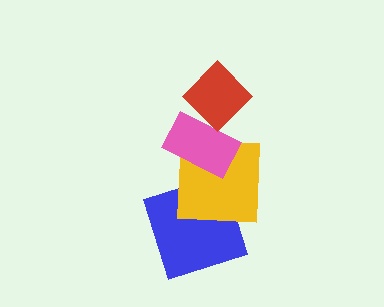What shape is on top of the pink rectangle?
The red diamond is on top of the pink rectangle.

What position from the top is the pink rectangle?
The pink rectangle is 2nd from the top.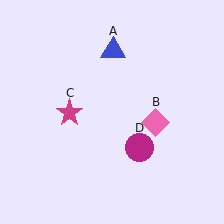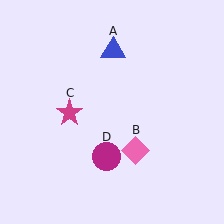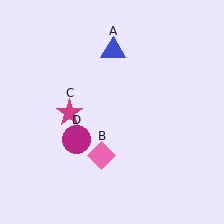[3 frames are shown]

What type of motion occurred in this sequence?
The pink diamond (object B), magenta circle (object D) rotated clockwise around the center of the scene.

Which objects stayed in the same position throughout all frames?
Blue triangle (object A) and magenta star (object C) remained stationary.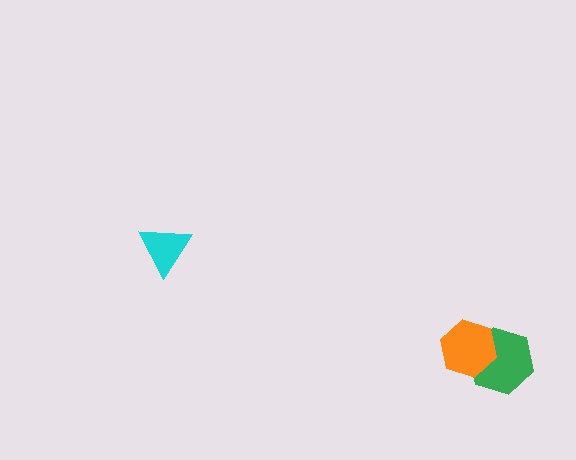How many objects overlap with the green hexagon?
1 object overlaps with the green hexagon.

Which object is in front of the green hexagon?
The orange hexagon is in front of the green hexagon.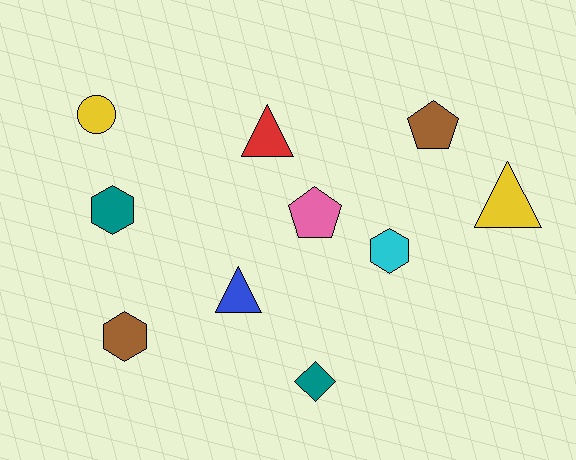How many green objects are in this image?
There are no green objects.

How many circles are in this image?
There is 1 circle.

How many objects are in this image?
There are 10 objects.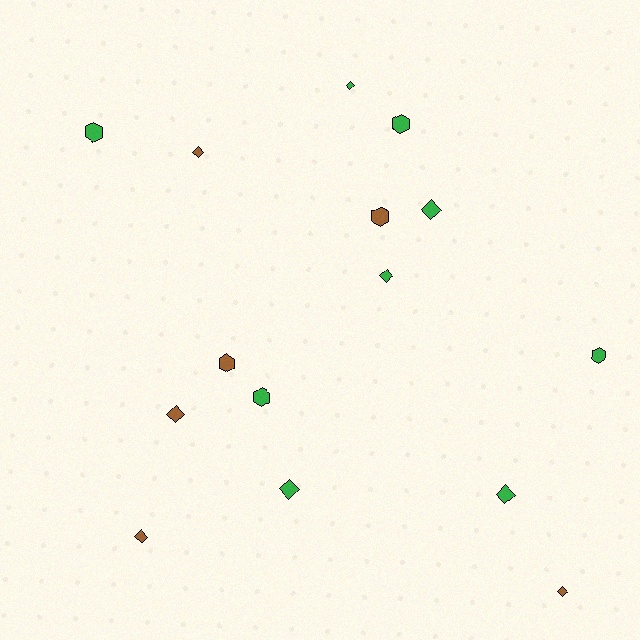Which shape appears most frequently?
Diamond, with 9 objects.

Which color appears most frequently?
Green, with 9 objects.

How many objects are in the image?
There are 15 objects.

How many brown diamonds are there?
There are 4 brown diamonds.